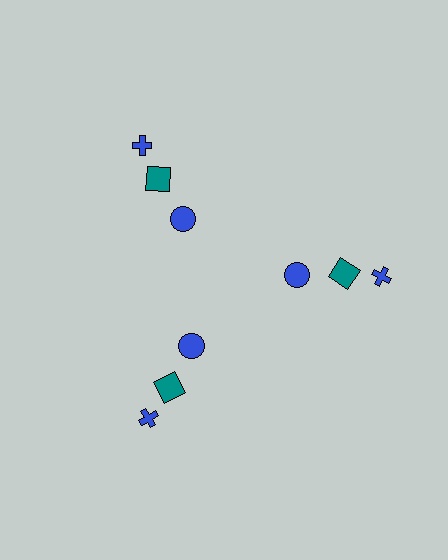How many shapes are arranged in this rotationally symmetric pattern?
There are 9 shapes, arranged in 3 groups of 3.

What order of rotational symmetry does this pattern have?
This pattern has 3-fold rotational symmetry.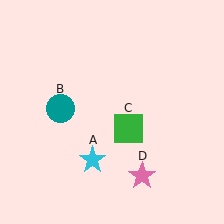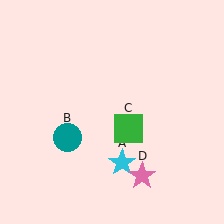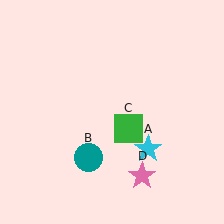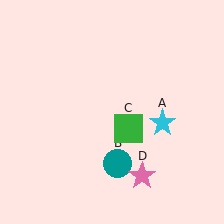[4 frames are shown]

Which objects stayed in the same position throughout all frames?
Green square (object C) and pink star (object D) remained stationary.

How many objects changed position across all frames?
2 objects changed position: cyan star (object A), teal circle (object B).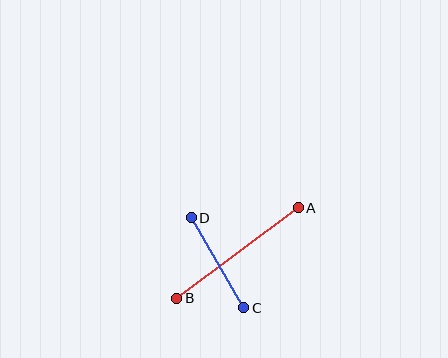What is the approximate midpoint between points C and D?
The midpoint is at approximately (218, 263) pixels.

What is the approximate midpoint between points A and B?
The midpoint is at approximately (238, 253) pixels.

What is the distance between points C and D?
The distance is approximately 104 pixels.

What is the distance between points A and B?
The distance is approximately 151 pixels.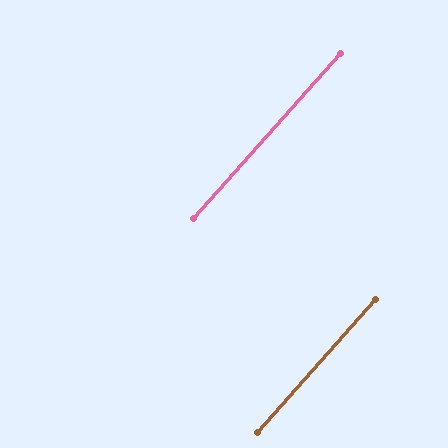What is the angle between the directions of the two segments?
Approximately 0 degrees.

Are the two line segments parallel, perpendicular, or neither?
Parallel — their directions differ by only 0.1°.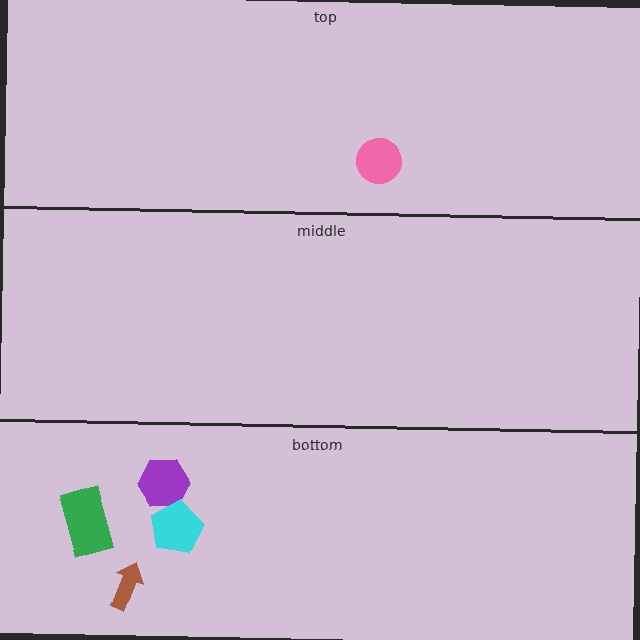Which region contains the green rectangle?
The bottom region.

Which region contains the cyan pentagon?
The bottom region.